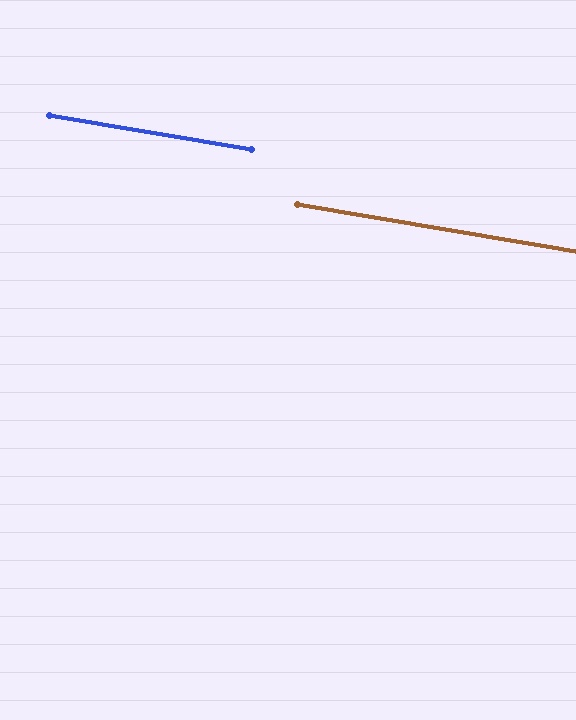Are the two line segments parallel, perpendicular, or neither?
Parallel — their directions differ by only 0.1°.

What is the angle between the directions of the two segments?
Approximately 0 degrees.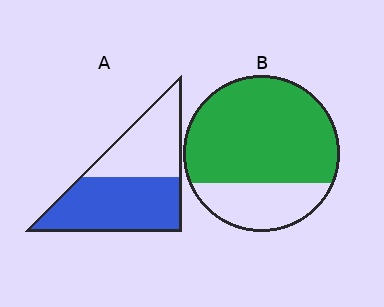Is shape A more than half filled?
Yes.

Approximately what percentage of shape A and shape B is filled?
A is approximately 60% and B is approximately 75%.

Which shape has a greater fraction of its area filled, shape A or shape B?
Shape B.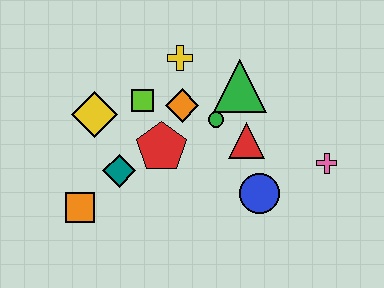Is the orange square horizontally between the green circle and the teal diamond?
No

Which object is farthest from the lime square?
The pink cross is farthest from the lime square.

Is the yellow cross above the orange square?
Yes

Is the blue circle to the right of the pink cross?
No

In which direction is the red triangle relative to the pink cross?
The red triangle is to the left of the pink cross.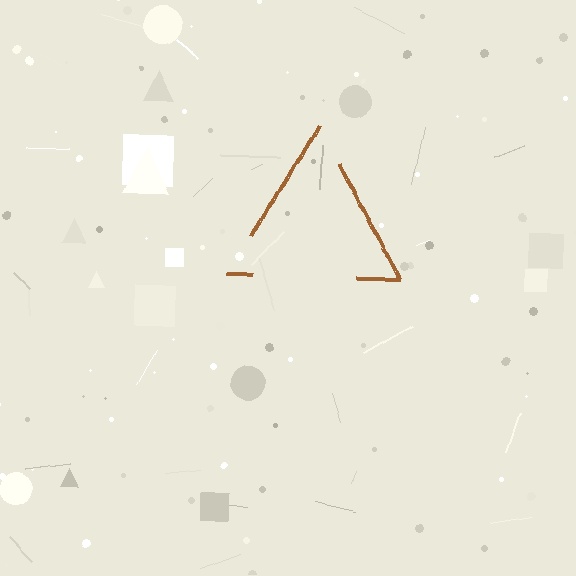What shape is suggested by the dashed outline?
The dashed outline suggests a triangle.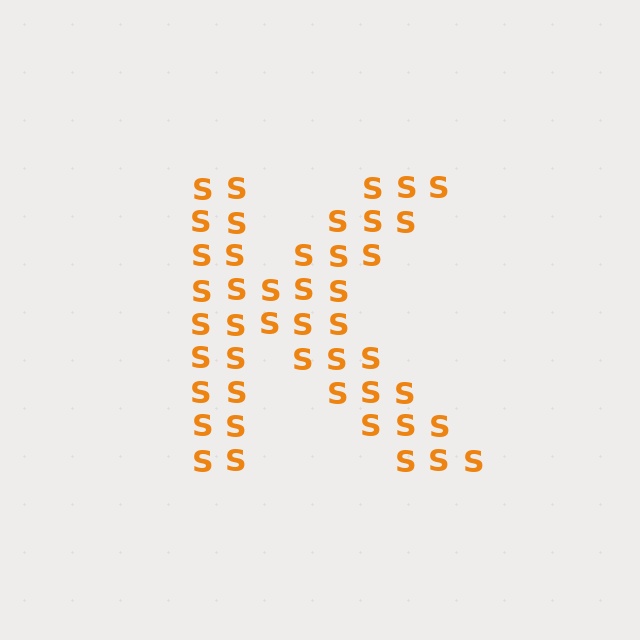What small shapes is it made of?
It is made of small letter S's.